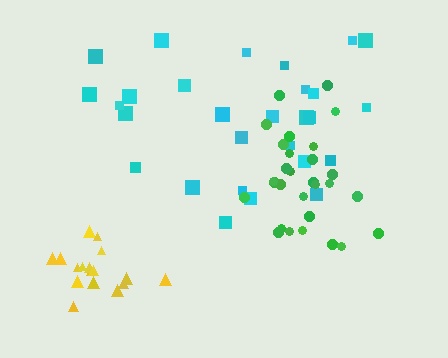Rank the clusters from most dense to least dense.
yellow, green, cyan.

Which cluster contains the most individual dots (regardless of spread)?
Green (29).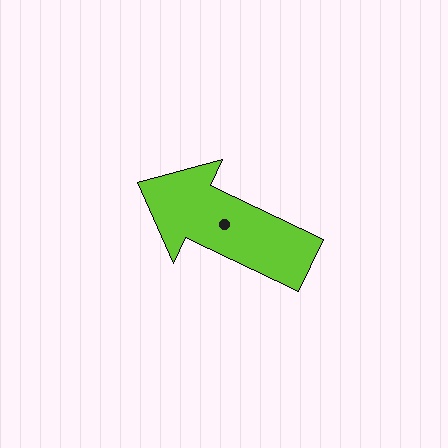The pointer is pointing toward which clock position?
Roughly 10 o'clock.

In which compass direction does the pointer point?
Northwest.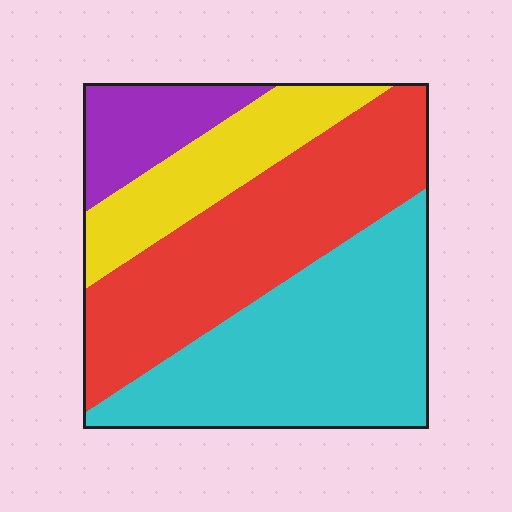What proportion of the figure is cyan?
Cyan takes up about three eighths (3/8) of the figure.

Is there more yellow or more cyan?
Cyan.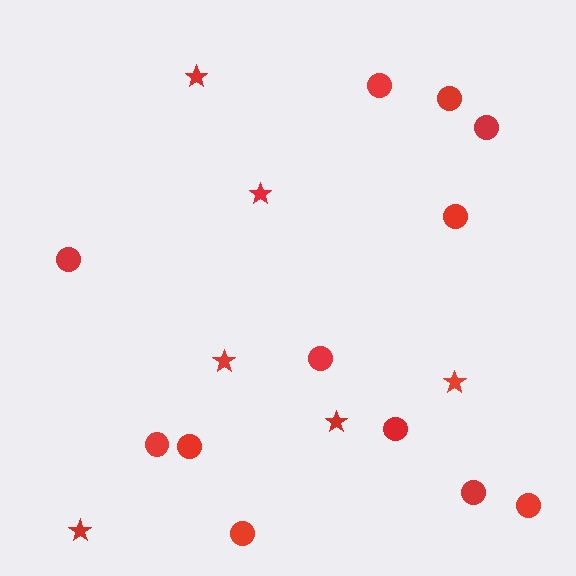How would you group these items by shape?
There are 2 groups: one group of stars (6) and one group of circles (12).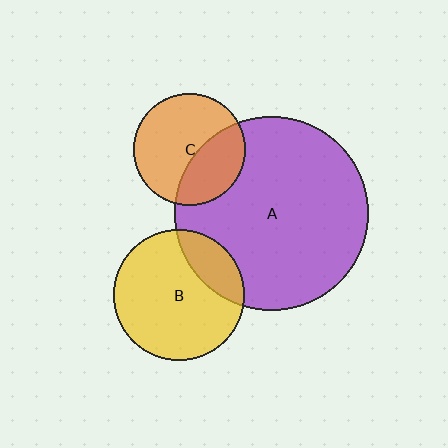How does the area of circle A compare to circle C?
Approximately 3.0 times.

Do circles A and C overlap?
Yes.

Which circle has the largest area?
Circle A (purple).